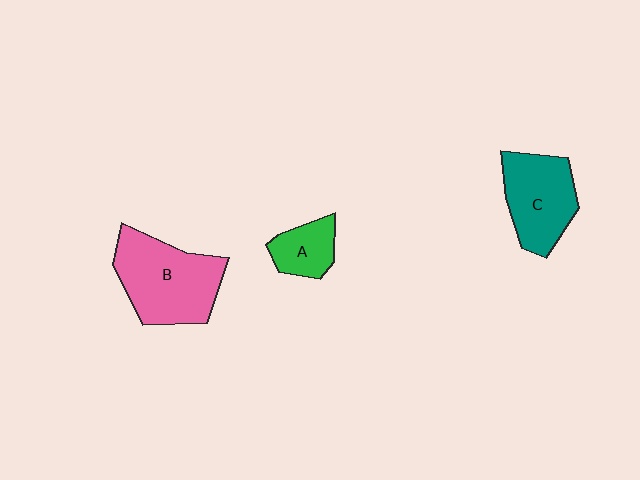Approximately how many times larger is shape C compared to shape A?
Approximately 1.9 times.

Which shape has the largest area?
Shape B (pink).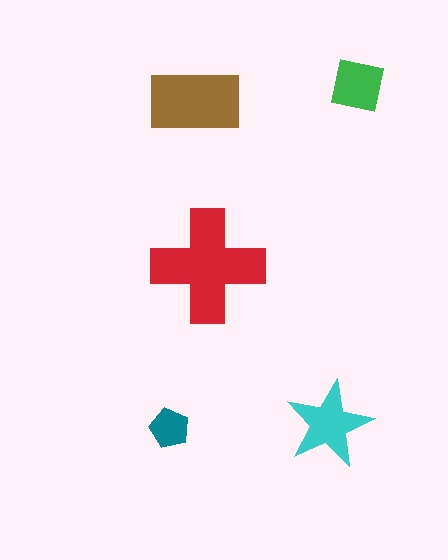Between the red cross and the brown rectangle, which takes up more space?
The red cross.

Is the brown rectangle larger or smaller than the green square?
Larger.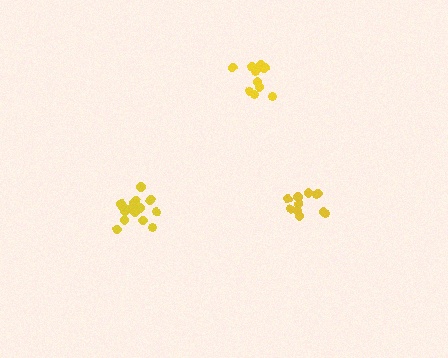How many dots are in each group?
Group 1: 15 dots, Group 2: 11 dots, Group 3: 11 dots (37 total).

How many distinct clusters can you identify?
There are 3 distinct clusters.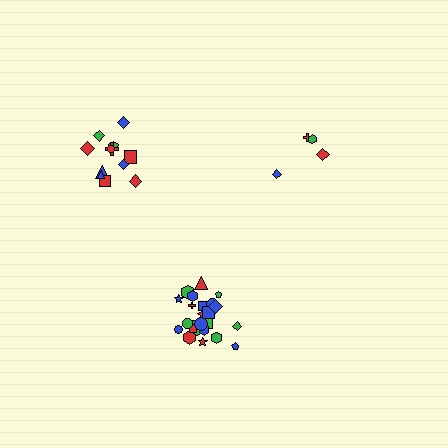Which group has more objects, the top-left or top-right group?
The top-left group.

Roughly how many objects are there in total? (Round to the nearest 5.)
Roughly 40 objects in total.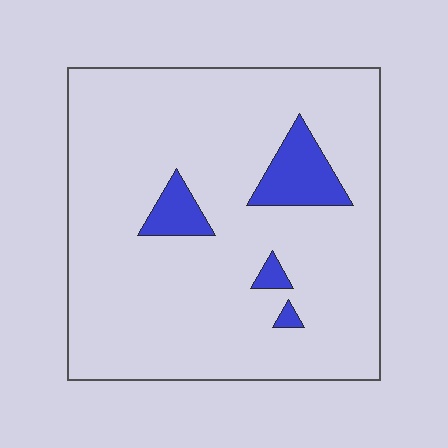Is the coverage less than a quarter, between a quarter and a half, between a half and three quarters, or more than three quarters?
Less than a quarter.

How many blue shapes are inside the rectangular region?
4.